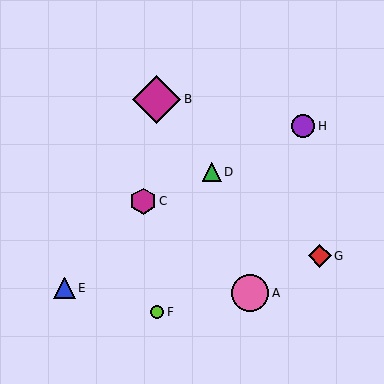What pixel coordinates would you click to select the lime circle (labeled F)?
Click at (157, 312) to select the lime circle F.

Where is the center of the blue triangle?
The center of the blue triangle is at (64, 288).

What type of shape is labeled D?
Shape D is a green triangle.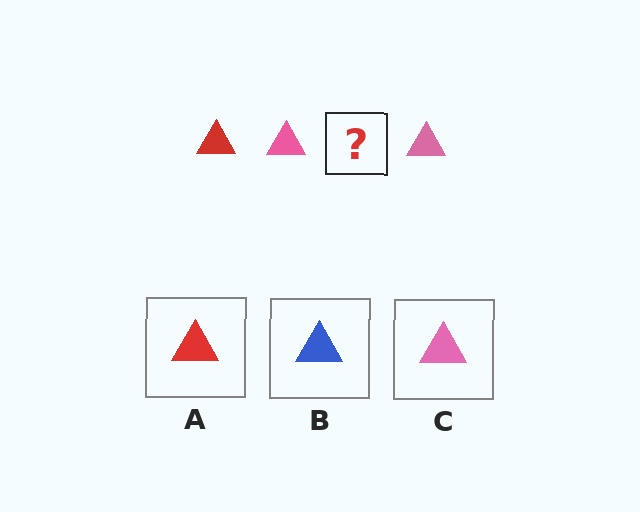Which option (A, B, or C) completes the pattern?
A.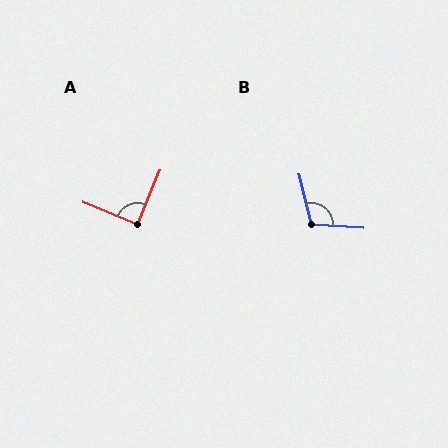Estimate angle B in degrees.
Approximately 108 degrees.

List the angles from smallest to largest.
A (90°), B (108°).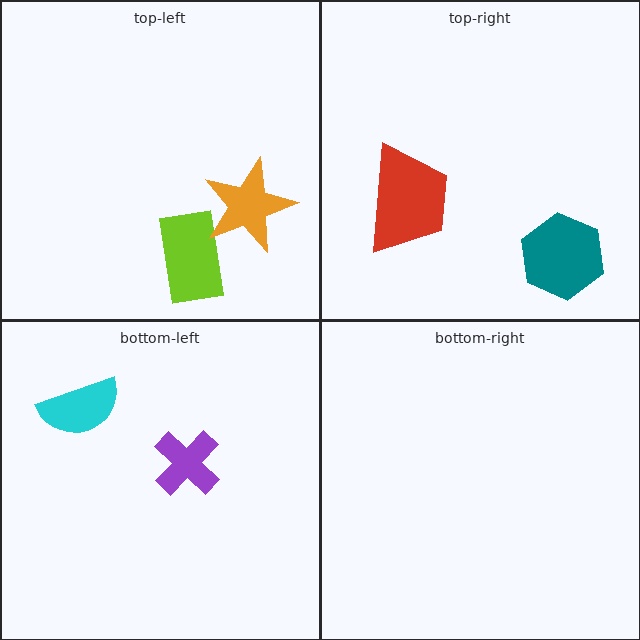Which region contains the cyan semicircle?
The bottom-left region.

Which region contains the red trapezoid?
The top-right region.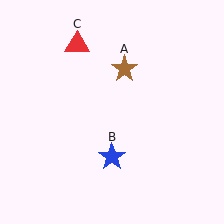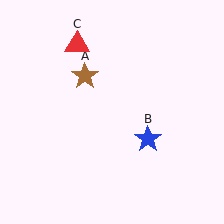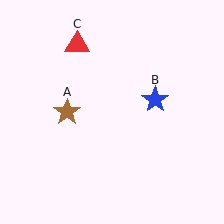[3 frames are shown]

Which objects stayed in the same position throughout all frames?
Red triangle (object C) remained stationary.